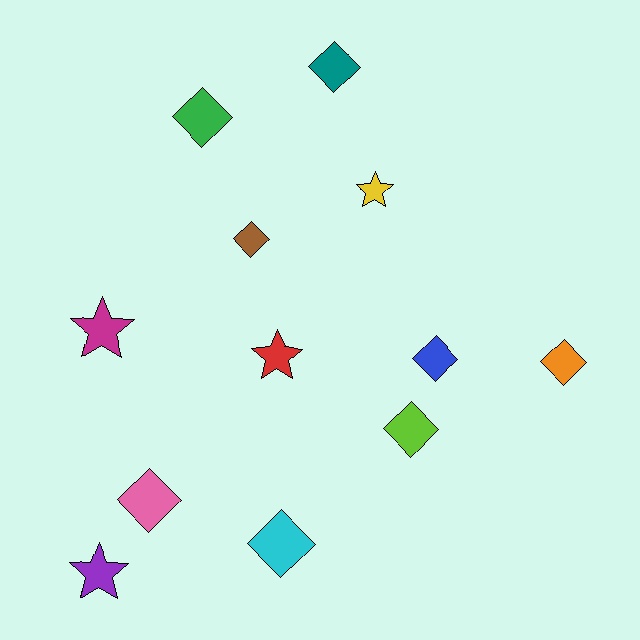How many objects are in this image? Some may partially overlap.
There are 12 objects.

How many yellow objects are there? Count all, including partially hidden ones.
There is 1 yellow object.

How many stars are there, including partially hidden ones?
There are 4 stars.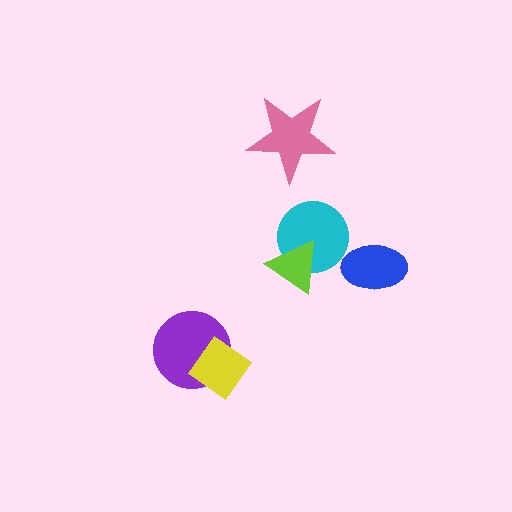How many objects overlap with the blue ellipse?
0 objects overlap with the blue ellipse.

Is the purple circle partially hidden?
Yes, it is partially covered by another shape.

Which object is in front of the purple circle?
The yellow diamond is in front of the purple circle.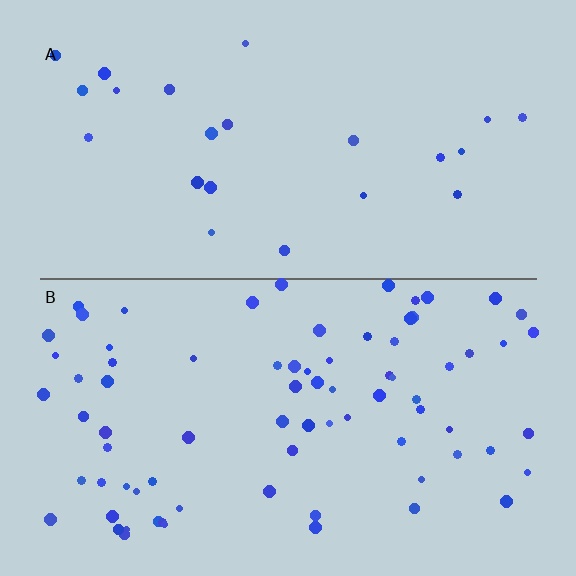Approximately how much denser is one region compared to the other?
Approximately 3.4× — region B over region A.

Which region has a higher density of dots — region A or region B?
B (the bottom).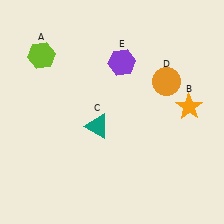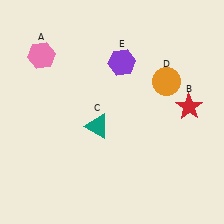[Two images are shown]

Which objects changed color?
A changed from lime to pink. B changed from orange to red.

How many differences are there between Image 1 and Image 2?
There are 2 differences between the two images.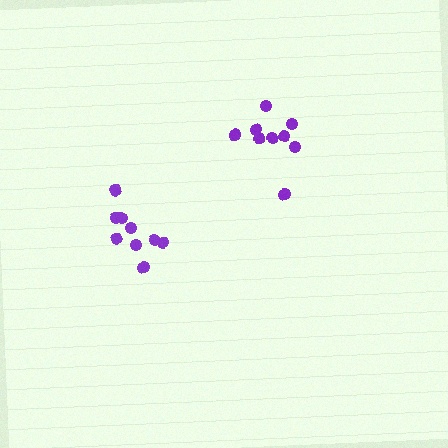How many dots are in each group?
Group 1: 9 dots, Group 2: 9 dots (18 total).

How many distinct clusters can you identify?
There are 2 distinct clusters.